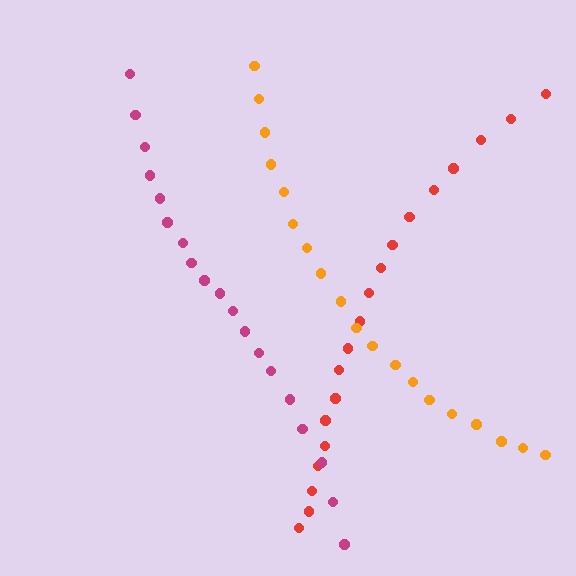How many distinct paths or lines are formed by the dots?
There are 3 distinct paths.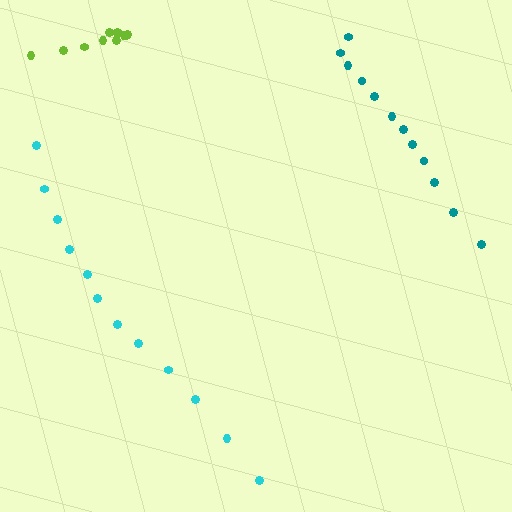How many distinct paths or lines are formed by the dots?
There are 3 distinct paths.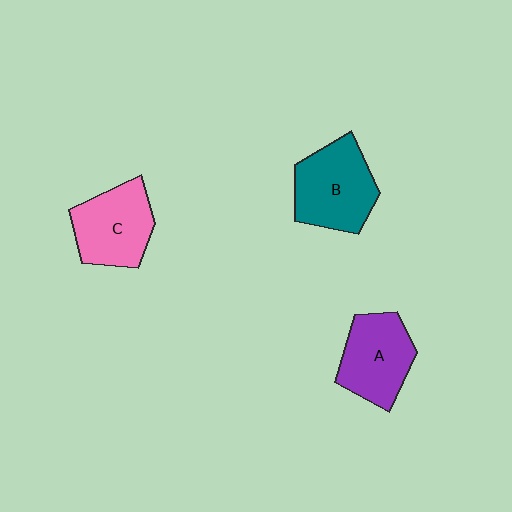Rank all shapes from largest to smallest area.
From largest to smallest: B (teal), C (pink), A (purple).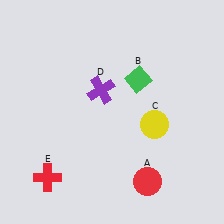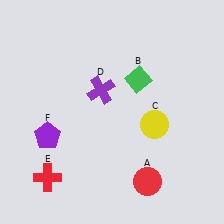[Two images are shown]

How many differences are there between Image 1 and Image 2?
There is 1 difference between the two images.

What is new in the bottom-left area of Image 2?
A purple pentagon (F) was added in the bottom-left area of Image 2.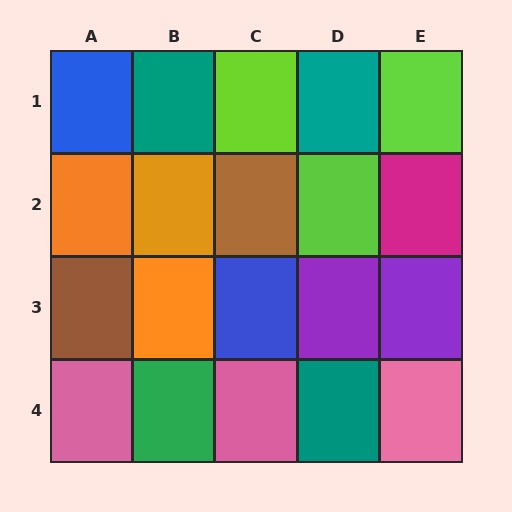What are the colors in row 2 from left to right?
Orange, orange, brown, lime, magenta.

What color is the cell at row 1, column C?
Lime.